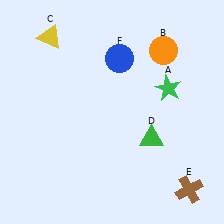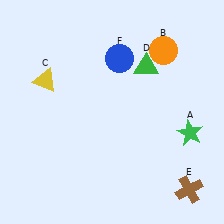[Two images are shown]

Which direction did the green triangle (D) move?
The green triangle (D) moved up.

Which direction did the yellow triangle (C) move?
The yellow triangle (C) moved down.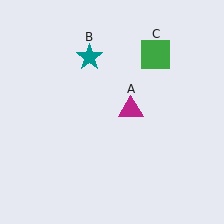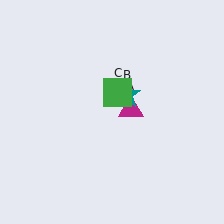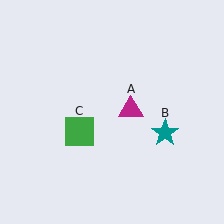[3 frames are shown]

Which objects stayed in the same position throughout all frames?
Magenta triangle (object A) remained stationary.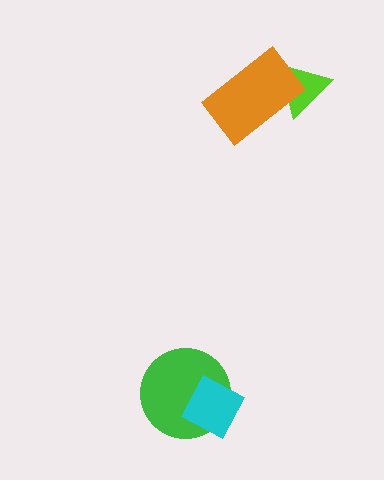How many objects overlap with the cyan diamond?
1 object overlaps with the cyan diamond.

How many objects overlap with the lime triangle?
1 object overlaps with the lime triangle.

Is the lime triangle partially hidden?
Yes, it is partially covered by another shape.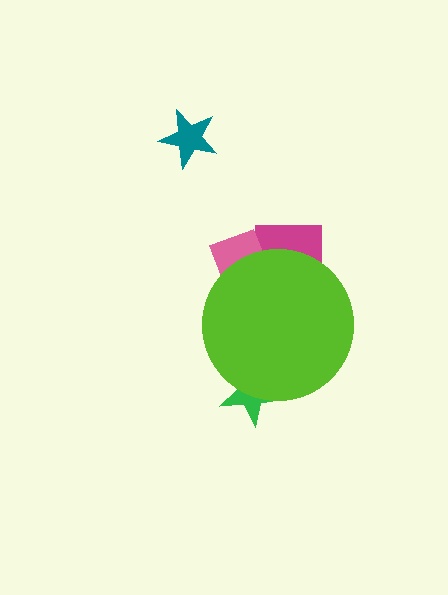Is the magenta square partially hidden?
Yes, the magenta square is partially hidden behind the lime circle.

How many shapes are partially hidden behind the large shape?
3 shapes are partially hidden.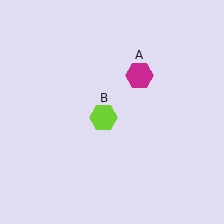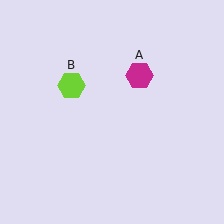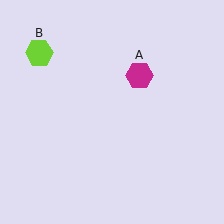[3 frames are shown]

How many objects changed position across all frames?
1 object changed position: lime hexagon (object B).